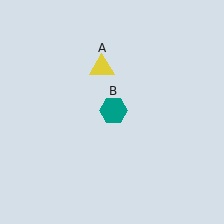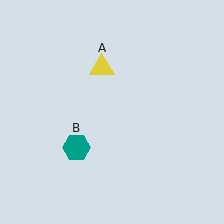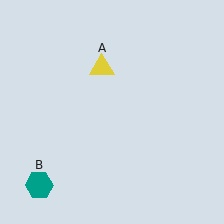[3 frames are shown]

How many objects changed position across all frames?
1 object changed position: teal hexagon (object B).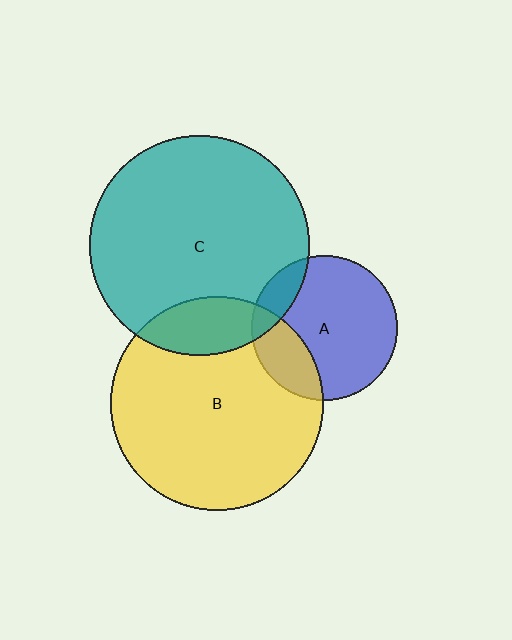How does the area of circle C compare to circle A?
Approximately 2.3 times.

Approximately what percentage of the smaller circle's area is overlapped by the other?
Approximately 25%.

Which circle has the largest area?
Circle C (teal).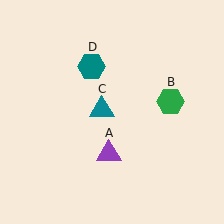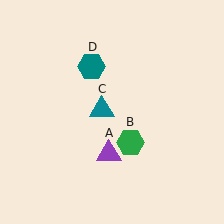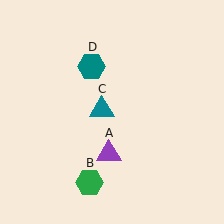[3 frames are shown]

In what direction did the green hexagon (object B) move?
The green hexagon (object B) moved down and to the left.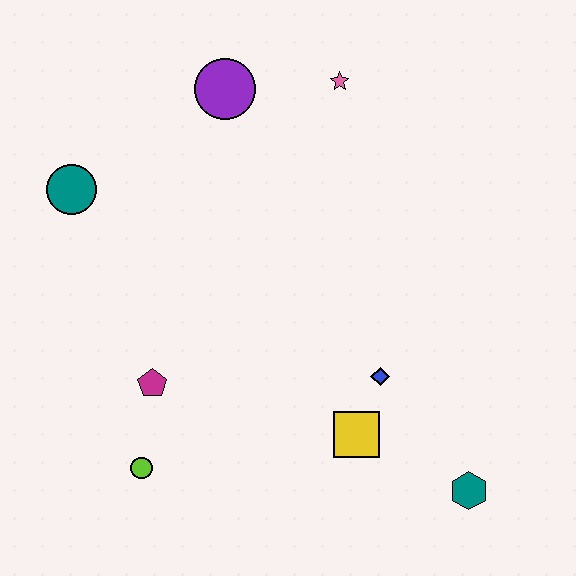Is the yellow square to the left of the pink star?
No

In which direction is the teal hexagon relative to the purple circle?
The teal hexagon is below the purple circle.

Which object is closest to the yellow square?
The blue diamond is closest to the yellow square.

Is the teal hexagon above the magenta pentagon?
No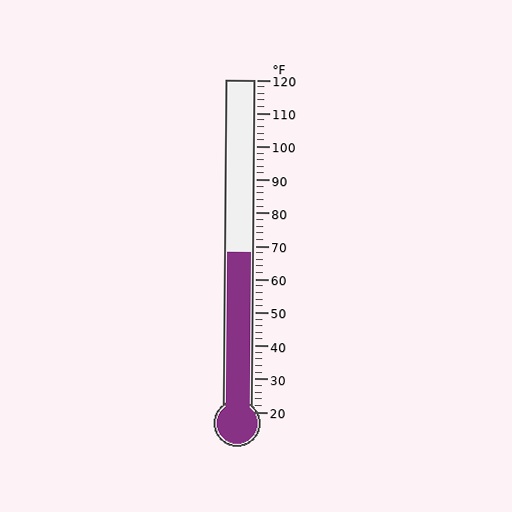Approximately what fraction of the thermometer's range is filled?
The thermometer is filled to approximately 50% of its range.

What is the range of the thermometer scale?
The thermometer scale ranges from 20°F to 120°F.